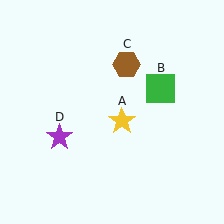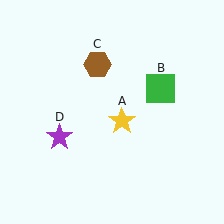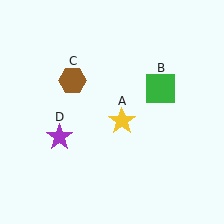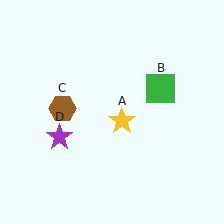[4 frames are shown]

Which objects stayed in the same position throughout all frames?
Yellow star (object A) and green square (object B) and purple star (object D) remained stationary.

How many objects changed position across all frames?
1 object changed position: brown hexagon (object C).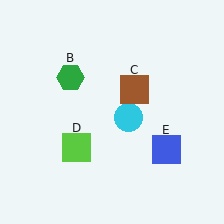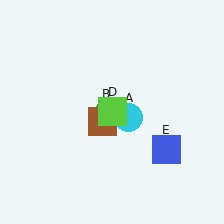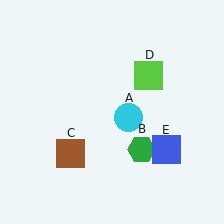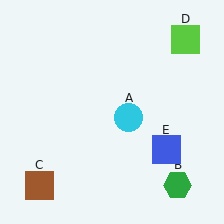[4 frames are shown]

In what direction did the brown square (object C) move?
The brown square (object C) moved down and to the left.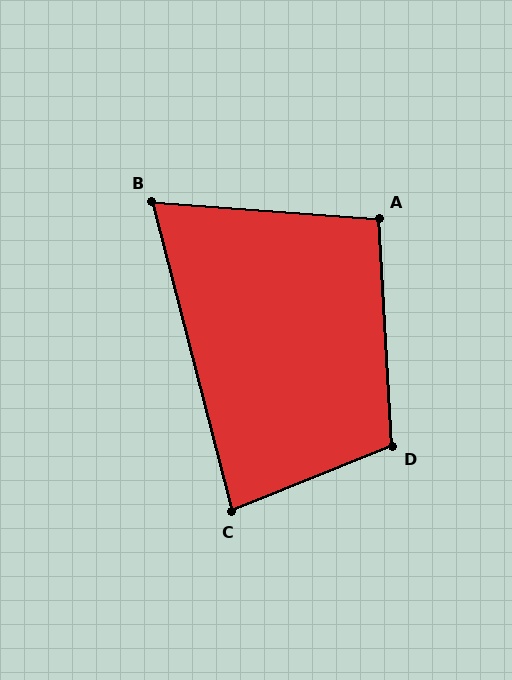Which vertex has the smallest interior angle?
B, at approximately 71 degrees.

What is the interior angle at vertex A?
Approximately 98 degrees (obtuse).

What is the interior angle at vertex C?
Approximately 82 degrees (acute).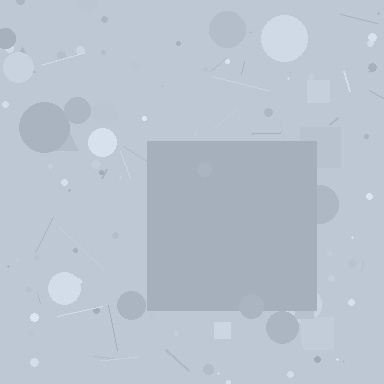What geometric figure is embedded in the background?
A square is embedded in the background.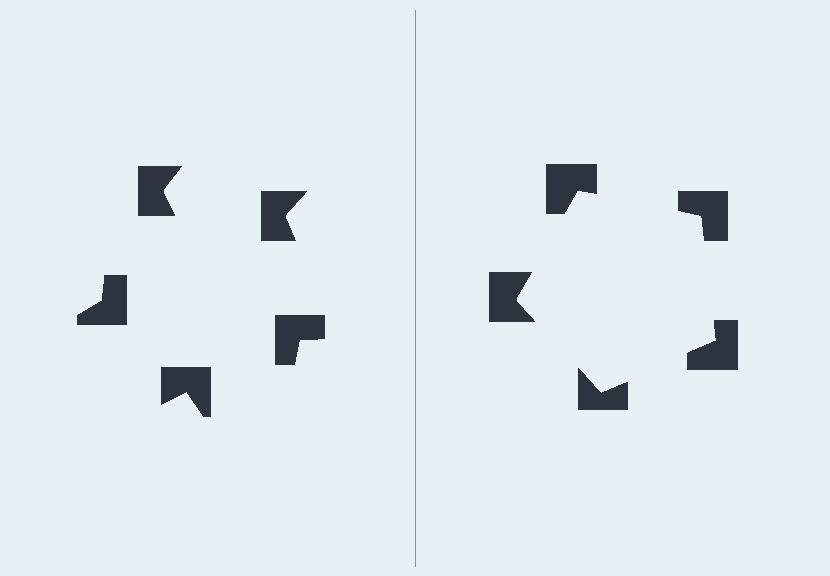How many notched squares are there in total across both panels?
10 — 5 on each side.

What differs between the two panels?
The notched squares are positioned identically on both sides; only the wedge orientations differ. On the right they align to a pentagon; on the left they are misaligned.